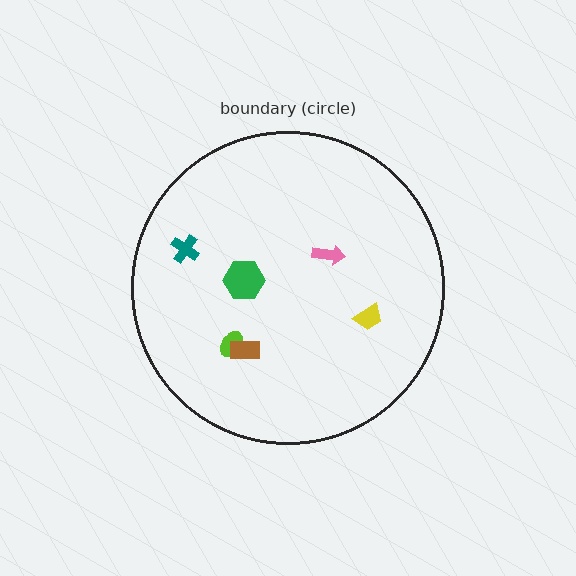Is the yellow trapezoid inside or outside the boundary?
Inside.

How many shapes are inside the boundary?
6 inside, 0 outside.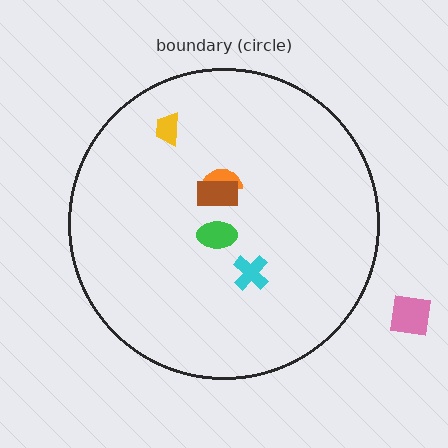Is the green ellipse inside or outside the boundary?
Inside.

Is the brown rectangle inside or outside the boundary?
Inside.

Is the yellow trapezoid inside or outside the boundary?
Inside.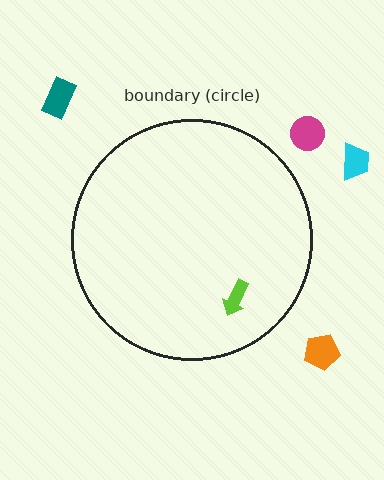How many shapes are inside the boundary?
1 inside, 4 outside.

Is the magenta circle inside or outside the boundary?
Outside.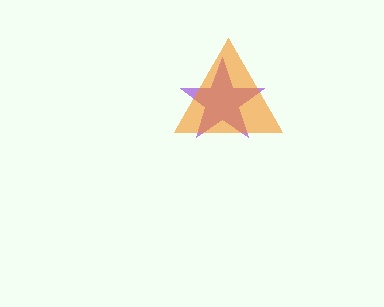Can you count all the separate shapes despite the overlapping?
Yes, there are 2 separate shapes.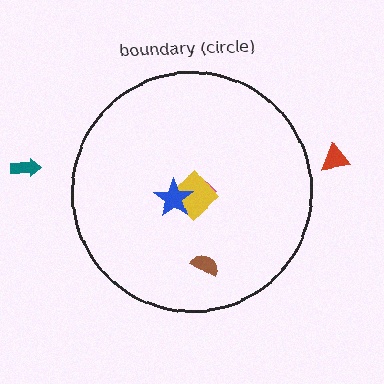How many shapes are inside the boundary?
4 inside, 2 outside.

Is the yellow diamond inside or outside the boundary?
Inside.